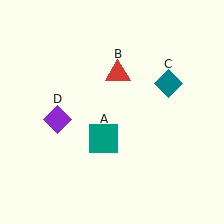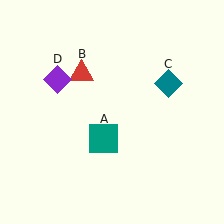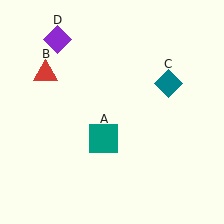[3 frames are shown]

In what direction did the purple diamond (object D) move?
The purple diamond (object D) moved up.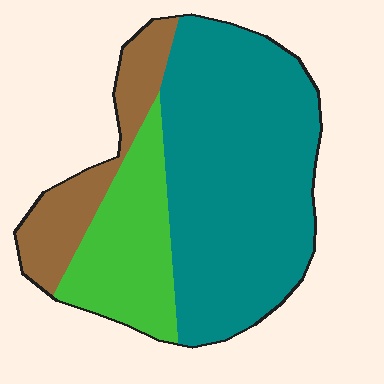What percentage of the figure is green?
Green covers roughly 20% of the figure.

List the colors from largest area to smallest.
From largest to smallest: teal, green, brown.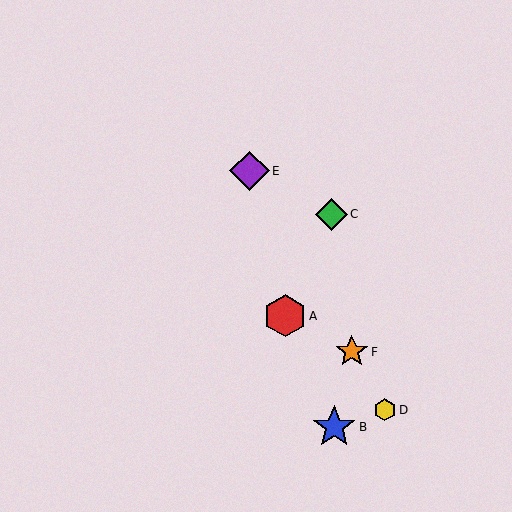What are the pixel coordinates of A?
Object A is at (285, 316).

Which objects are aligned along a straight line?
Objects D, E, F are aligned along a straight line.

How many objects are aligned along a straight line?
3 objects (D, E, F) are aligned along a straight line.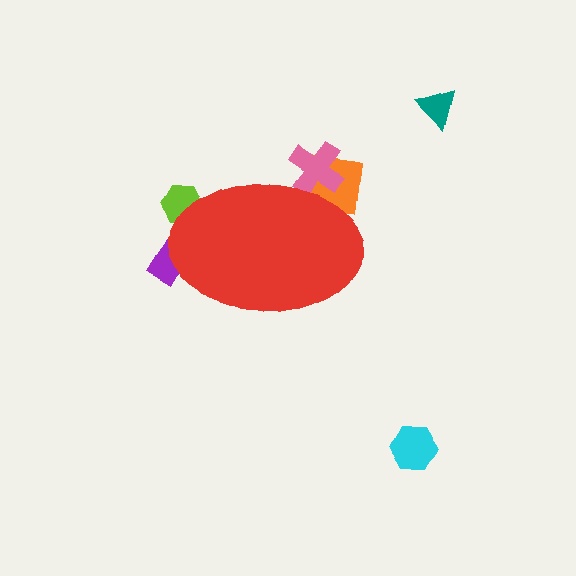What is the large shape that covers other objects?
A red ellipse.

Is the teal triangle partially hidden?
No, the teal triangle is fully visible.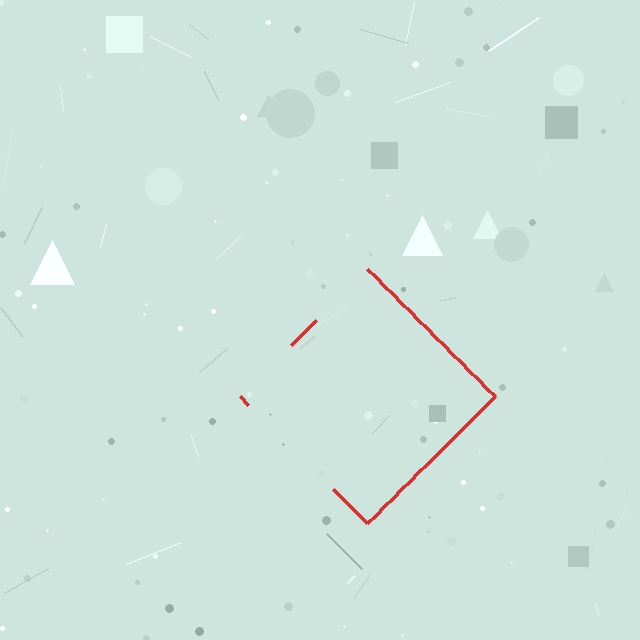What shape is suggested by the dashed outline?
The dashed outline suggests a diamond.